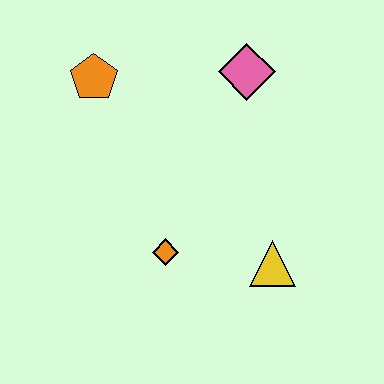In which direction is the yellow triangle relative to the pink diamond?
The yellow triangle is below the pink diamond.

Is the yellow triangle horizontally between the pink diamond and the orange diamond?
No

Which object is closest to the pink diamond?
The orange pentagon is closest to the pink diamond.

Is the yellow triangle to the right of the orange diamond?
Yes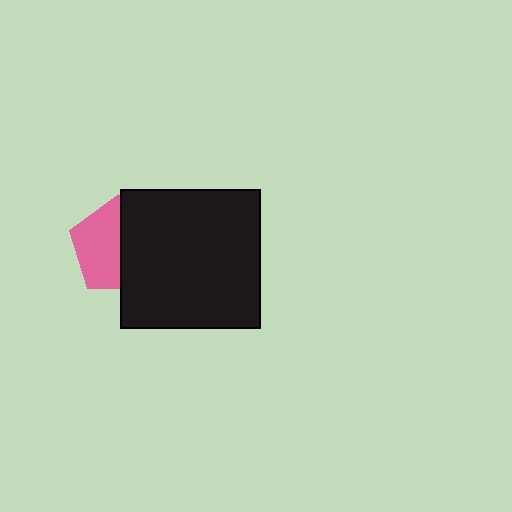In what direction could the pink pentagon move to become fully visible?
The pink pentagon could move left. That would shift it out from behind the black square entirely.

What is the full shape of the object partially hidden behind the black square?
The partially hidden object is a pink pentagon.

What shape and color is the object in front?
The object in front is a black square.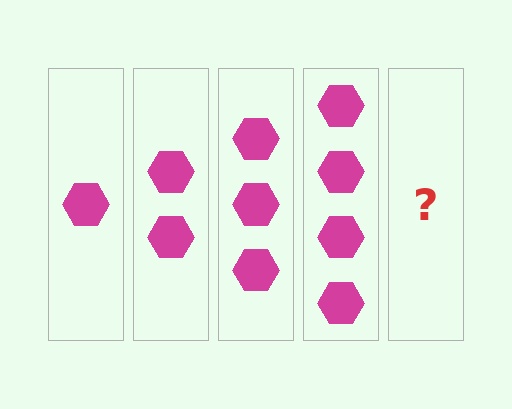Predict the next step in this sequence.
The next step is 5 hexagons.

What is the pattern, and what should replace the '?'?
The pattern is that each step adds one more hexagon. The '?' should be 5 hexagons.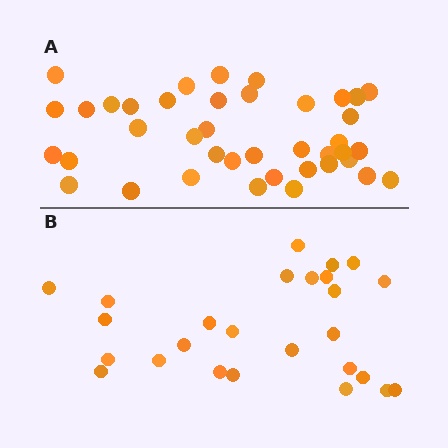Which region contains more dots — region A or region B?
Region A (the top region) has more dots.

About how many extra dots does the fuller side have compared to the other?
Region A has approximately 15 more dots than region B.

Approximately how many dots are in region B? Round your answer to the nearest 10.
About 30 dots. (The exact count is 26, which rounds to 30.)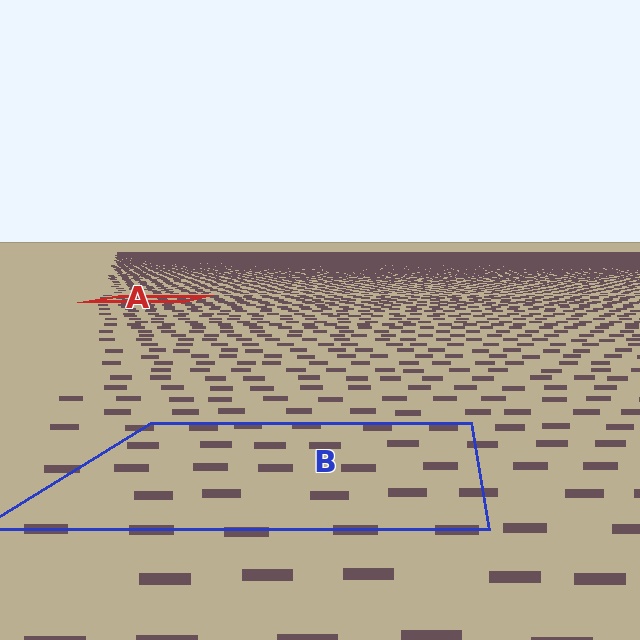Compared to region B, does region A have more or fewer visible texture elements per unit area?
Region A has more texture elements per unit area — they are packed more densely because it is farther away.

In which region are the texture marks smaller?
The texture marks are smaller in region A, because it is farther away.